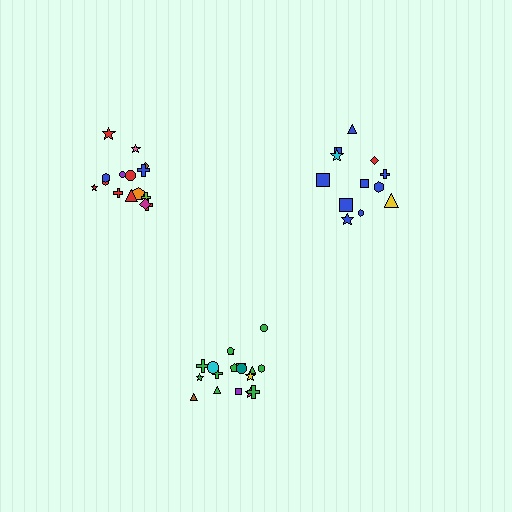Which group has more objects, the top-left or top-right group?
The top-left group.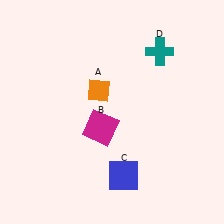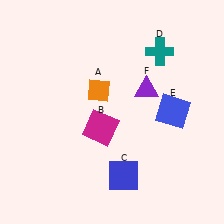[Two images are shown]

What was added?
A blue square (E), a purple triangle (F) were added in Image 2.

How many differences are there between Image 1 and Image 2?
There are 2 differences between the two images.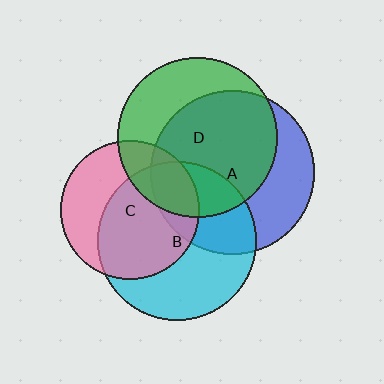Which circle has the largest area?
Circle A (blue).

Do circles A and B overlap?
Yes.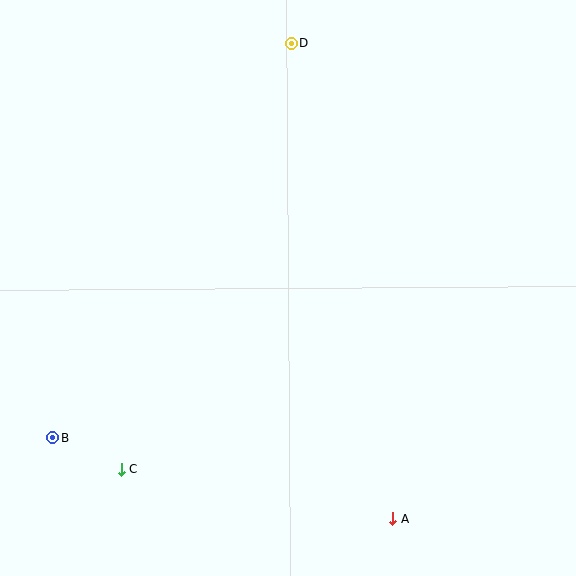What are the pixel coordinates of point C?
Point C is at (121, 469).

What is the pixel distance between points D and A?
The distance between D and A is 486 pixels.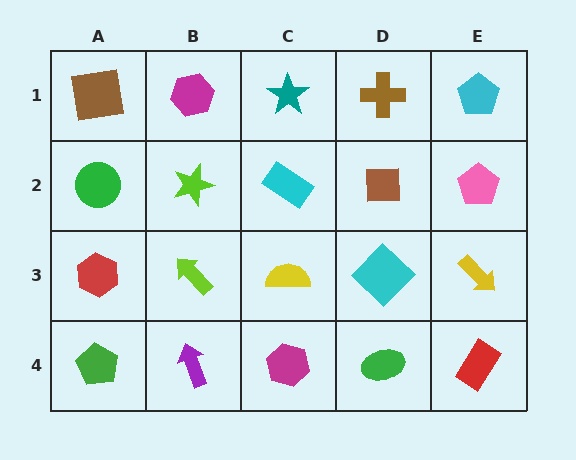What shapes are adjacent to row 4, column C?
A yellow semicircle (row 3, column C), a purple arrow (row 4, column B), a green ellipse (row 4, column D).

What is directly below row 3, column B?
A purple arrow.